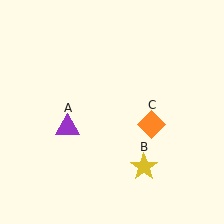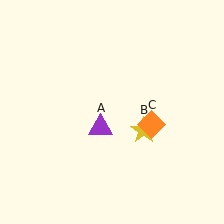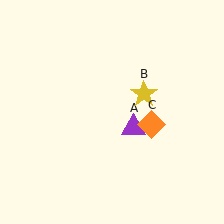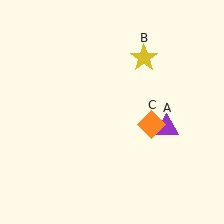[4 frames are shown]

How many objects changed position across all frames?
2 objects changed position: purple triangle (object A), yellow star (object B).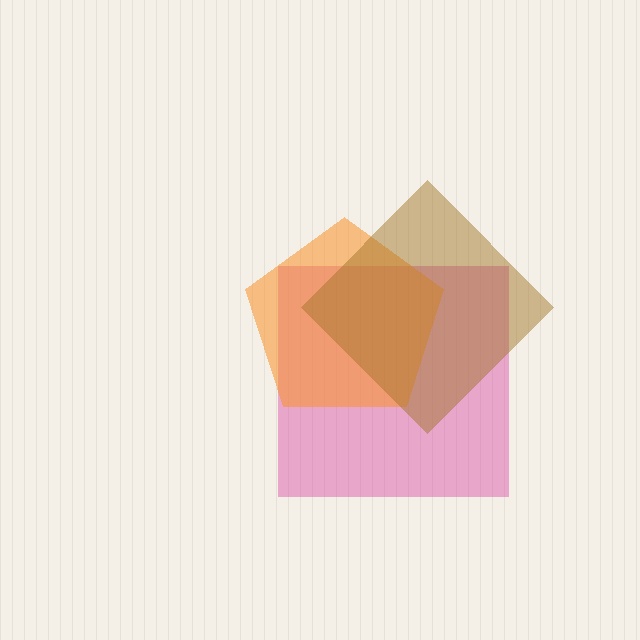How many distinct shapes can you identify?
There are 3 distinct shapes: a magenta square, an orange pentagon, a brown diamond.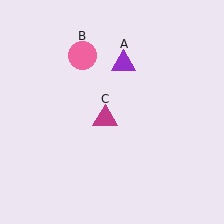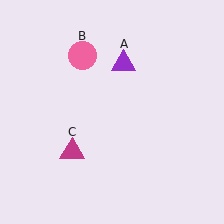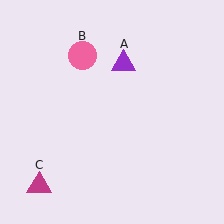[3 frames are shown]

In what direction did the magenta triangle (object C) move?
The magenta triangle (object C) moved down and to the left.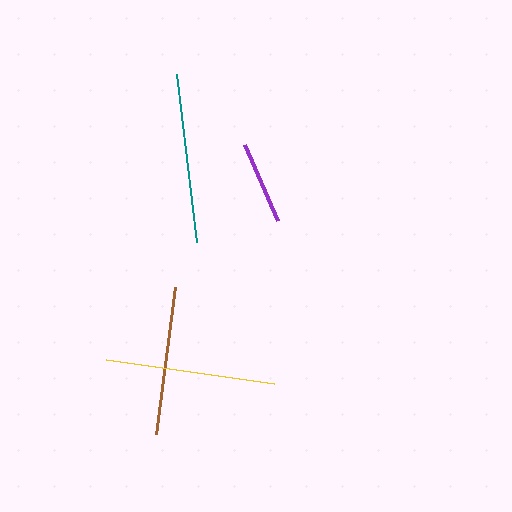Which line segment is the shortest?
The purple line is the shortest at approximately 82 pixels.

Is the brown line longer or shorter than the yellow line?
The yellow line is longer than the brown line.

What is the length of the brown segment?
The brown segment is approximately 149 pixels long.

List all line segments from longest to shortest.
From longest to shortest: teal, yellow, brown, purple.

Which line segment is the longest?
The teal line is the longest at approximately 170 pixels.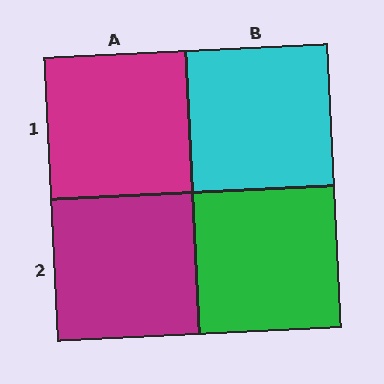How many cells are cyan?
1 cell is cyan.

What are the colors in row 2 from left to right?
Magenta, green.